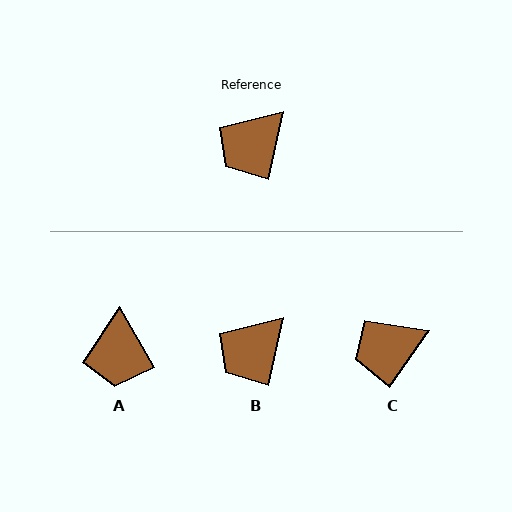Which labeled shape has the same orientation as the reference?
B.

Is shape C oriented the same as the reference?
No, it is off by about 22 degrees.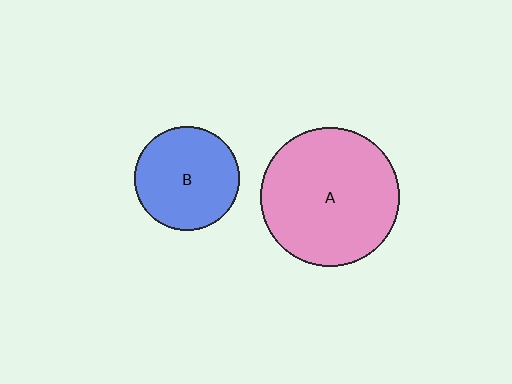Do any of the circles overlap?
No, none of the circles overlap.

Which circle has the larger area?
Circle A (pink).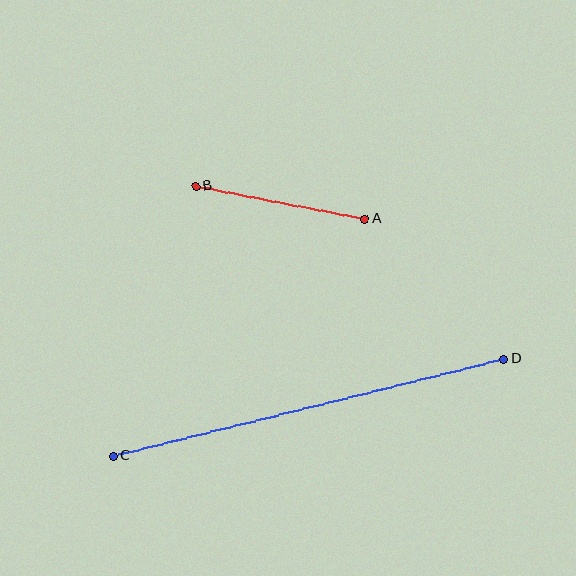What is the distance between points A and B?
The distance is approximately 172 pixels.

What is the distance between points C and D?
The distance is approximately 402 pixels.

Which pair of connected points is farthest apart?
Points C and D are farthest apart.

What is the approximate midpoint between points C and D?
The midpoint is at approximately (309, 407) pixels.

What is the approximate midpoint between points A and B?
The midpoint is at approximately (280, 202) pixels.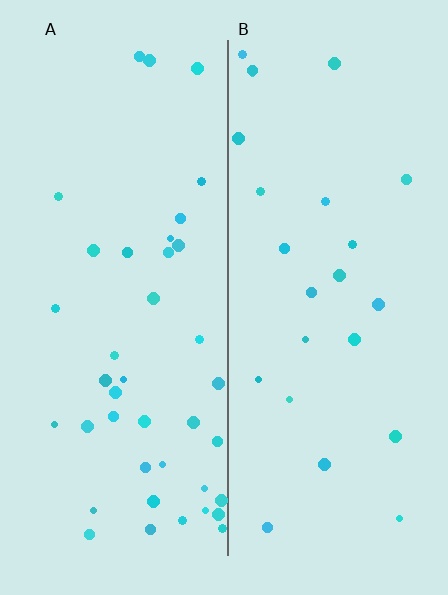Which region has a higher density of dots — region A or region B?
A (the left).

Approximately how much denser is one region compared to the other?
Approximately 1.7× — region A over region B.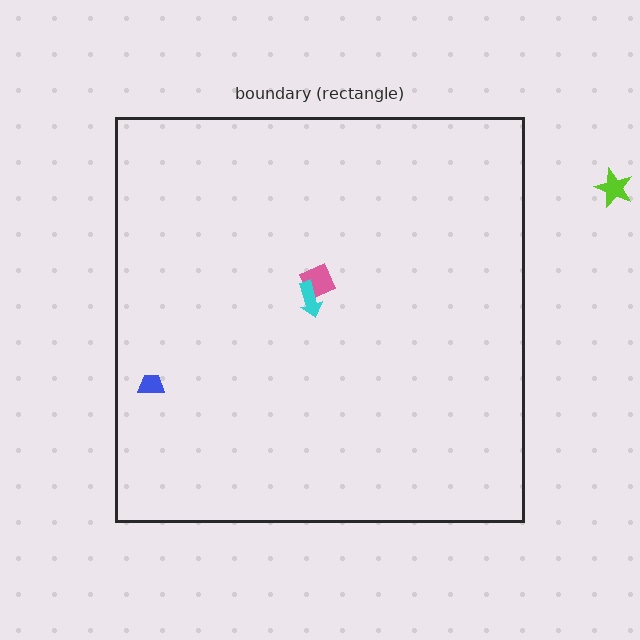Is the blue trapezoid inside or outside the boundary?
Inside.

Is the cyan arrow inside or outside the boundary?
Inside.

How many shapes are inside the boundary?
3 inside, 1 outside.